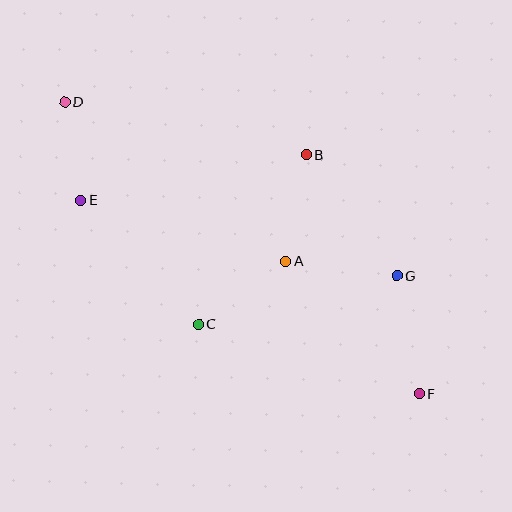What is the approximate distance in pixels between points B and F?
The distance between B and F is approximately 264 pixels.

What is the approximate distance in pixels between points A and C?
The distance between A and C is approximately 108 pixels.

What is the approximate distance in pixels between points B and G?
The distance between B and G is approximately 151 pixels.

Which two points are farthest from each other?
Points D and F are farthest from each other.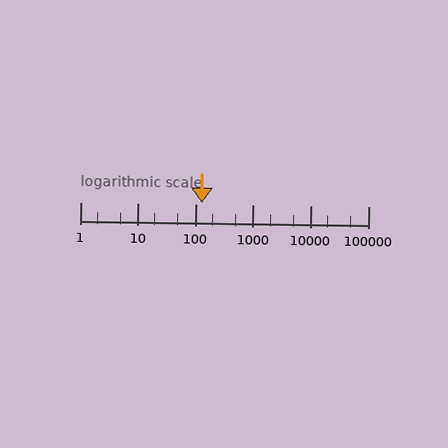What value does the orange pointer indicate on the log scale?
The pointer indicates approximately 130.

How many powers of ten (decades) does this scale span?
The scale spans 5 decades, from 1 to 100000.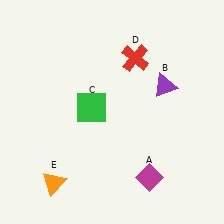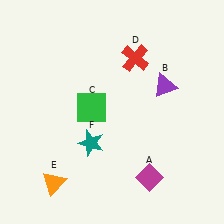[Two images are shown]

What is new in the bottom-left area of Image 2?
A teal star (F) was added in the bottom-left area of Image 2.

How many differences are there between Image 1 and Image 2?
There is 1 difference between the two images.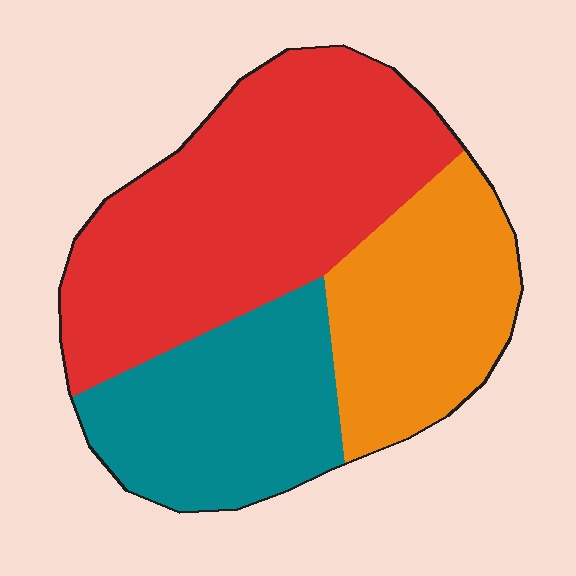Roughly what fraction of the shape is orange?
Orange takes up about one quarter (1/4) of the shape.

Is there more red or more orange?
Red.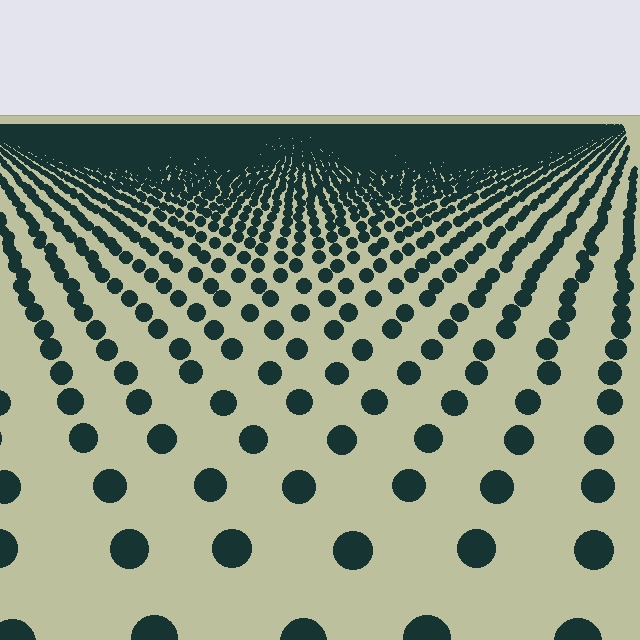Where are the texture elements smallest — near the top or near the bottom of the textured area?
Near the top.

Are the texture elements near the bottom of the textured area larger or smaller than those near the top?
Larger. Near the bottom, elements are closer to the viewer and appear at a bigger on-screen size.